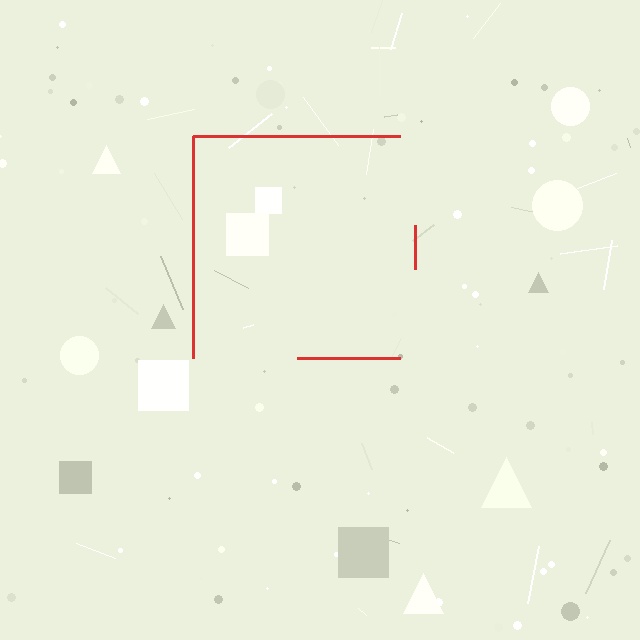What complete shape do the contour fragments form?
The contour fragments form a square.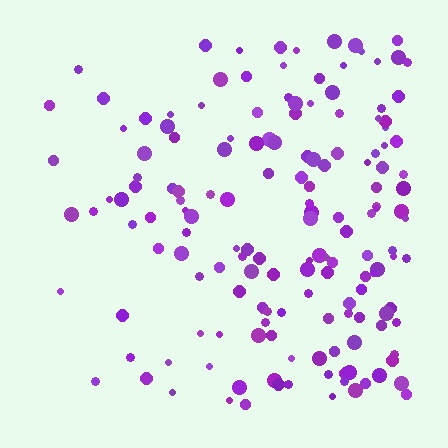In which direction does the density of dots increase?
From left to right, with the right side densest.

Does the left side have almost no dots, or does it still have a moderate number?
Still a moderate number, just noticeably fewer than the right.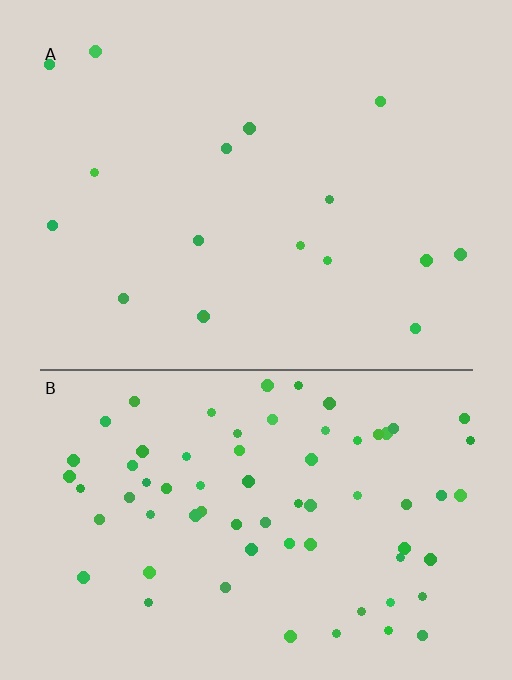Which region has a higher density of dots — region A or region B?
B (the bottom).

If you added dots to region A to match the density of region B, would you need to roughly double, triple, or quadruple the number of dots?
Approximately quadruple.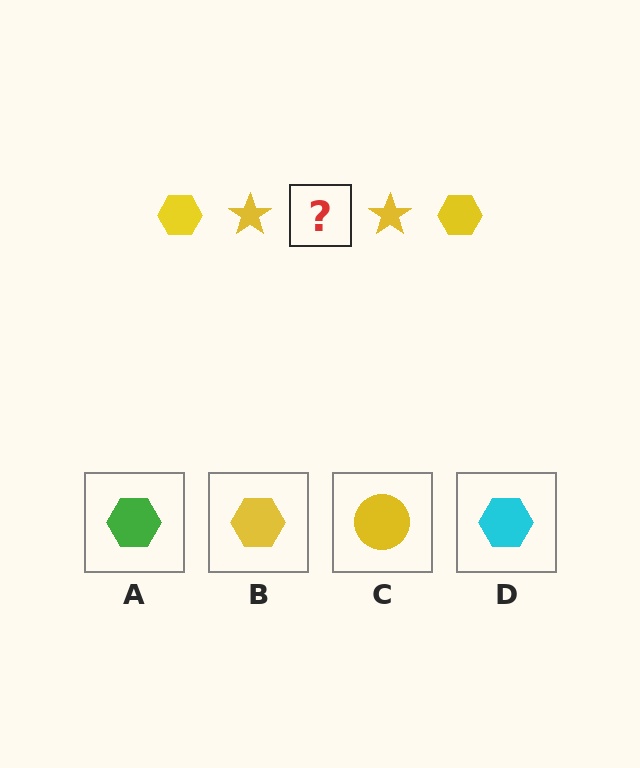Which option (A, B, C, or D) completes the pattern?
B.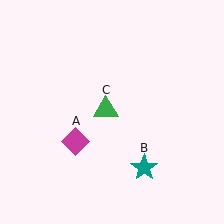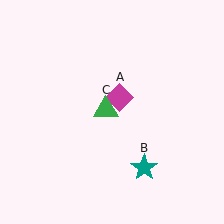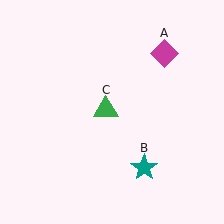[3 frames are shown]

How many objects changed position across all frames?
1 object changed position: magenta diamond (object A).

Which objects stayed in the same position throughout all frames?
Teal star (object B) and green triangle (object C) remained stationary.